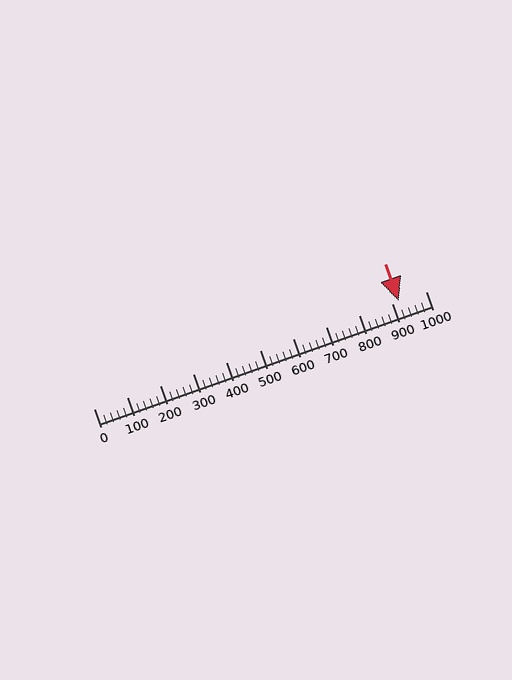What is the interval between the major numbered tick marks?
The major tick marks are spaced 100 units apart.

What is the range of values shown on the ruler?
The ruler shows values from 0 to 1000.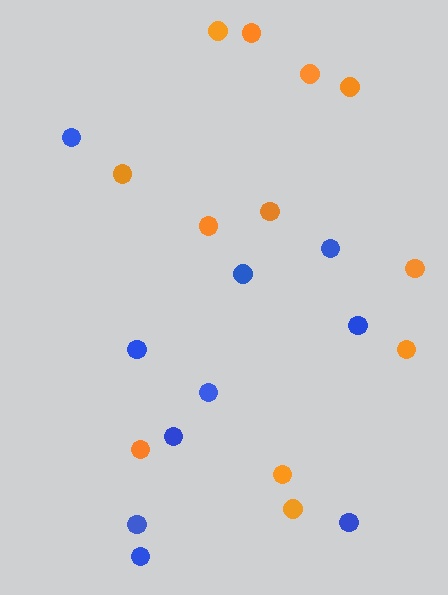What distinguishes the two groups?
There are 2 groups: one group of orange circles (12) and one group of blue circles (10).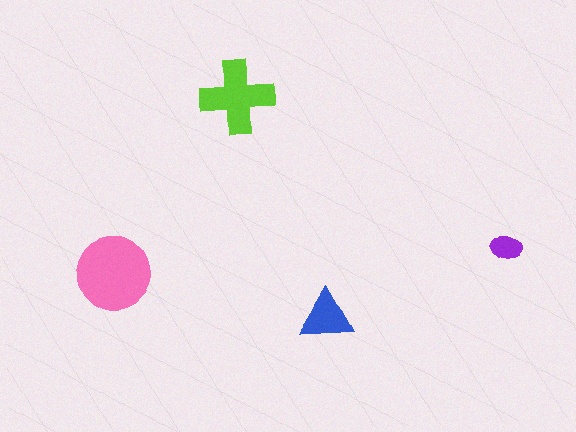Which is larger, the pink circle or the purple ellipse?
The pink circle.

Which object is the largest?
The pink circle.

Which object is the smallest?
The purple ellipse.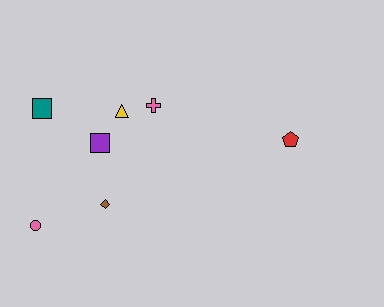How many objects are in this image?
There are 7 objects.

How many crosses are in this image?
There is 1 cross.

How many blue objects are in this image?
There are no blue objects.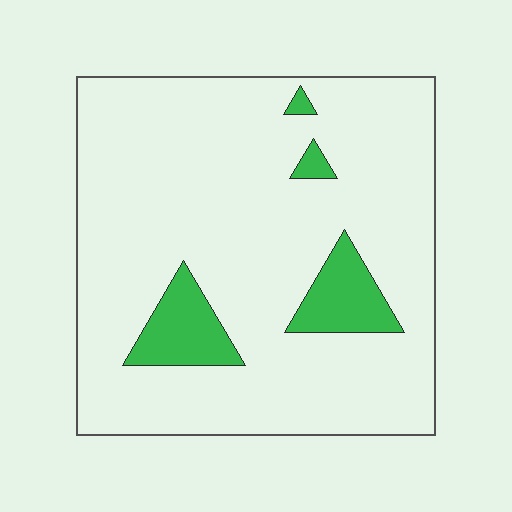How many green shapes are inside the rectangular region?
4.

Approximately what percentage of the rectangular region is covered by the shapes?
Approximately 10%.